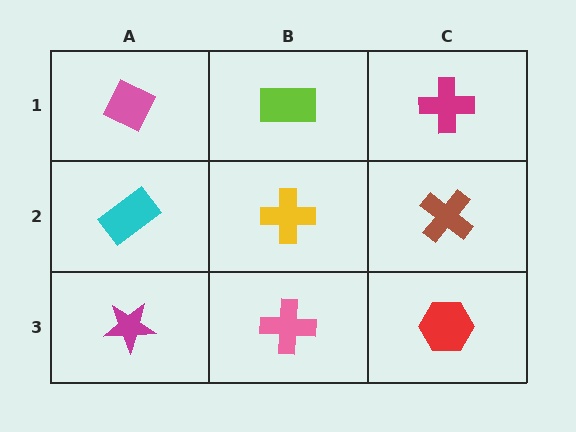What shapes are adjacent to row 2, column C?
A magenta cross (row 1, column C), a red hexagon (row 3, column C), a yellow cross (row 2, column B).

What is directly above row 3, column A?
A cyan rectangle.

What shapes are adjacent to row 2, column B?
A lime rectangle (row 1, column B), a pink cross (row 3, column B), a cyan rectangle (row 2, column A), a brown cross (row 2, column C).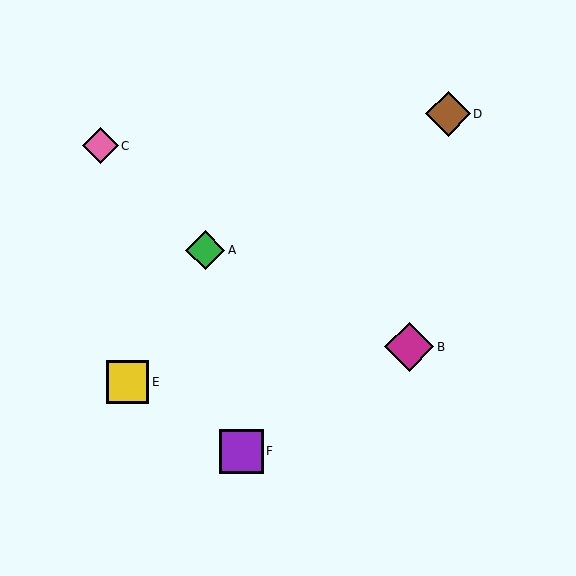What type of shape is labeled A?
Shape A is a green diamond.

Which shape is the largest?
The magenta diamond (labeled B) is the largest.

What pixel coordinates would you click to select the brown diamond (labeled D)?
Click at (448, 114) to select the brown diamond D.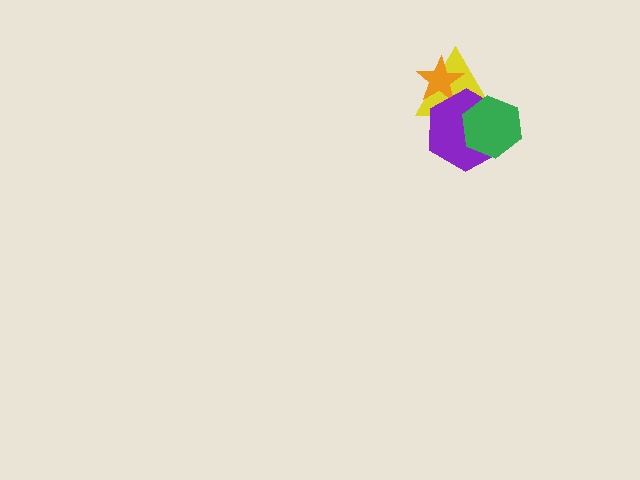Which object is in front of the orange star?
The purple hexagon is in front of the orange star.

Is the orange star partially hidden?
Yes, it is partially covered by another shape.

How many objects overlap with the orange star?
2 objects overlap with the orange star.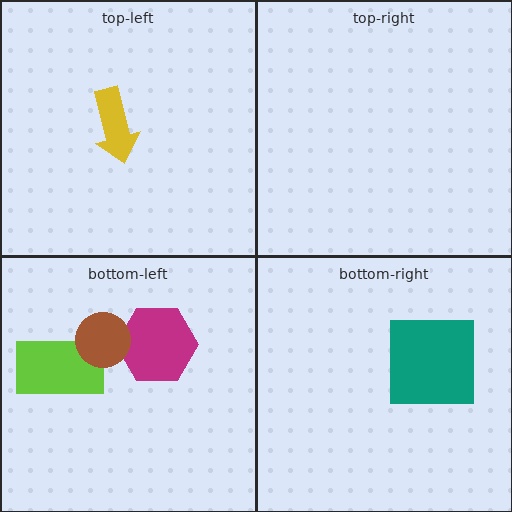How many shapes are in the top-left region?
1.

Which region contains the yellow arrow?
The top-left region.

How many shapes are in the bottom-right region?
1.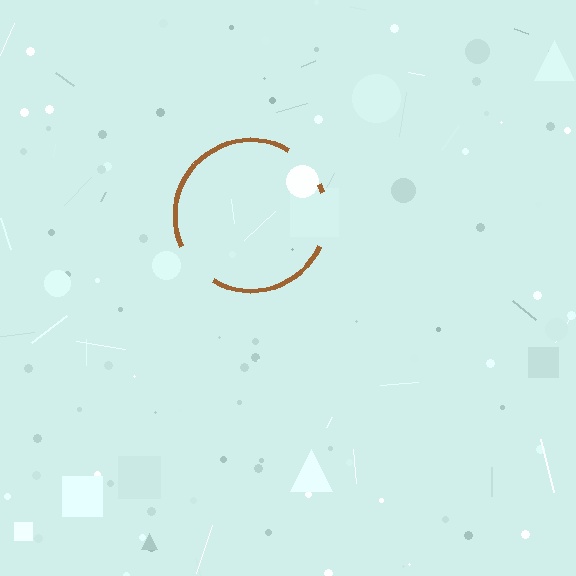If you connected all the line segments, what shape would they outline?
They would outline a circle.